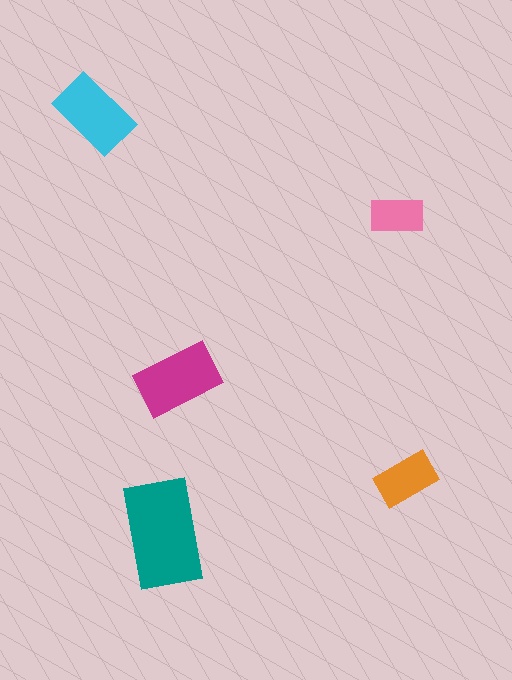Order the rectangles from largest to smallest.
the teal one, the magenta one, the cyan one, the orange one, the pink one.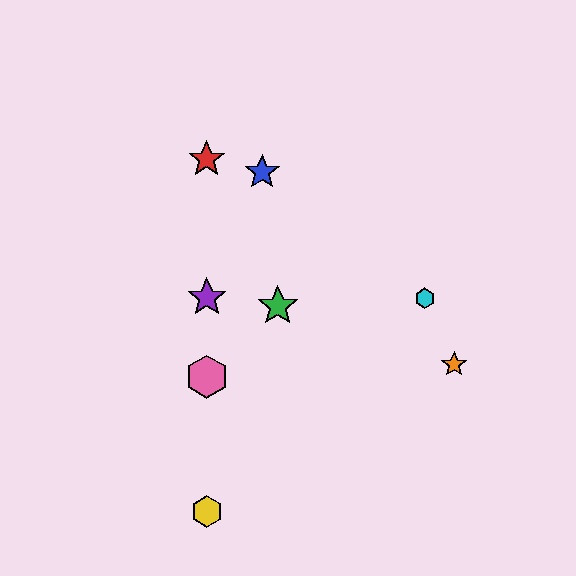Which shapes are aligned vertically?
The red star, the yellow hexagon, the purple star, the pink hexagon are aligned vertically.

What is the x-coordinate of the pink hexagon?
The pink hexagon is at x≈207.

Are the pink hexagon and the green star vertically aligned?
No, the pink hexagon is at x≈207 and the green star is at x≈278.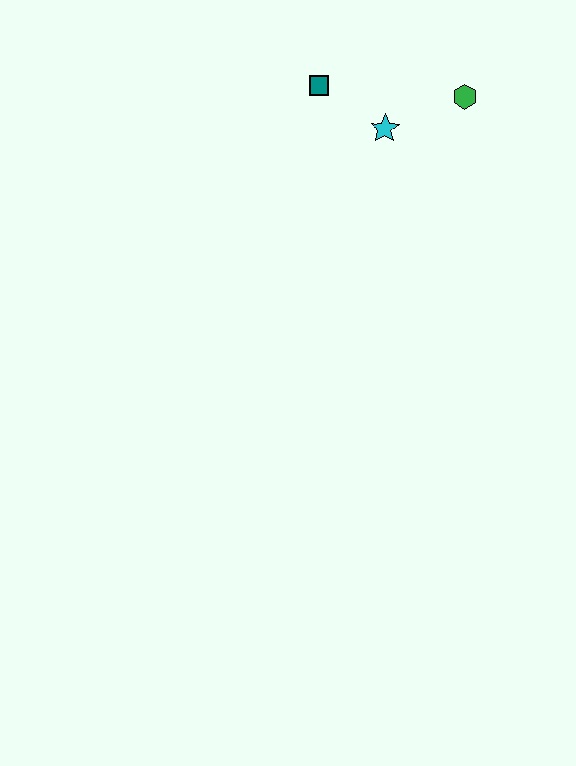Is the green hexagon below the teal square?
Yes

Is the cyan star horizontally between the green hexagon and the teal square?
Yes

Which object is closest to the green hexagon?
The cyan star is closest to the green hexagon.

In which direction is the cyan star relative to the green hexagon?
The cyan star is to the left of the green hexagon.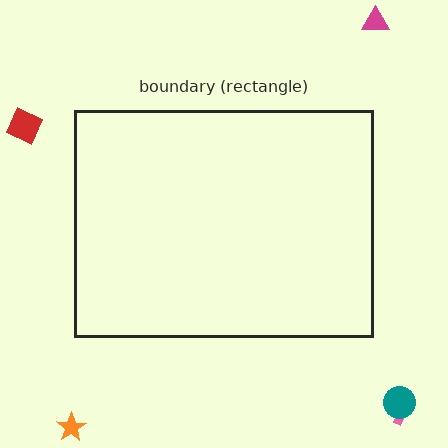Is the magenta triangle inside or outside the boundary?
Outside.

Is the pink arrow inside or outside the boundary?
Outside.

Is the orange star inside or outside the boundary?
Outside.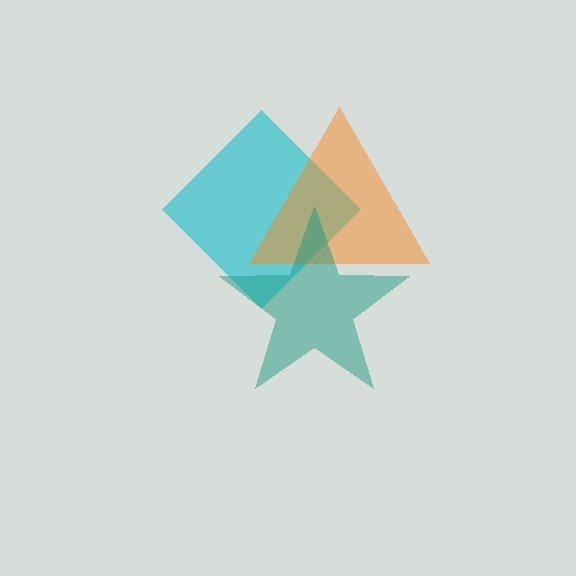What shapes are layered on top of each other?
The layered shapes are: a cyan diamond, an orange triangle, a teal star.